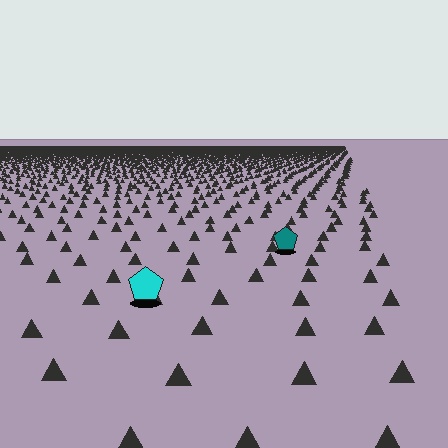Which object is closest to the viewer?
The cyan pentagon is closest. The texture marks near it are larger and more spread out.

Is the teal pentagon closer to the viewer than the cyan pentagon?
No. The cyan pentagon is closer — you can tell from the texture gradient: the ground texture is coarser near it.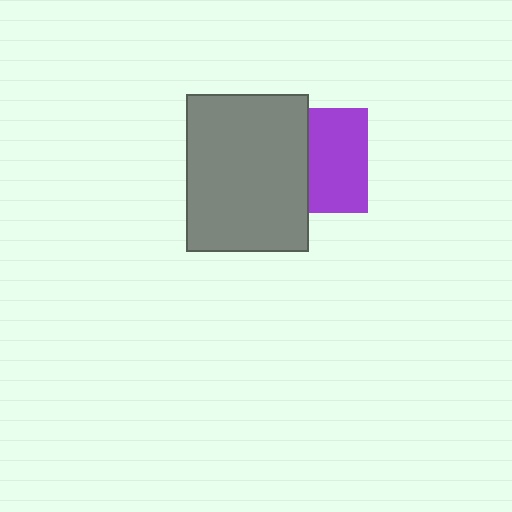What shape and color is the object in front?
The object in front is a gray rectangle.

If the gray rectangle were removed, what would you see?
You would see the complete purple square.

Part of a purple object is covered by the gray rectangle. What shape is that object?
It is a square.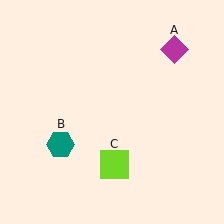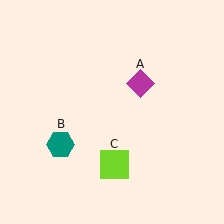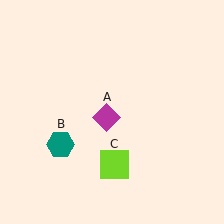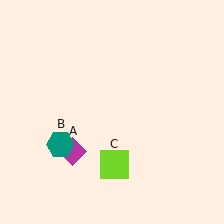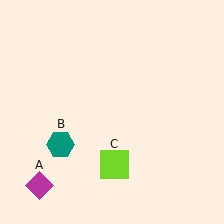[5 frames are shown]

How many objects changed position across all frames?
1 object changed position: magenta diamond (object A).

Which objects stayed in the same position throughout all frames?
Teal hexagon (object B) and lime square (object C) remained stationary.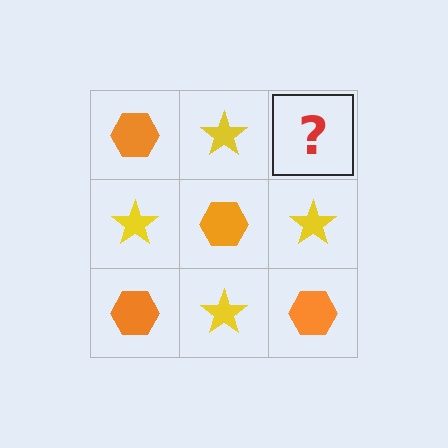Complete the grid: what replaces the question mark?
The question mark should be replaced with an orange hexagon.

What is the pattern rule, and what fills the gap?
The rule is that it alternates orange hexagon and yellow star in a checkerboard pattern. The gap should be filled with an orange hexagon.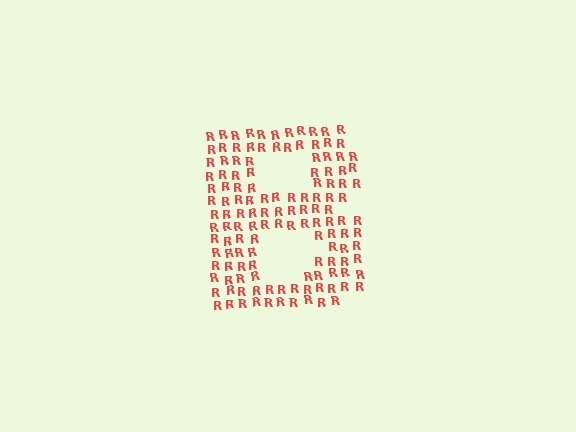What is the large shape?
The large shape is the letter B.